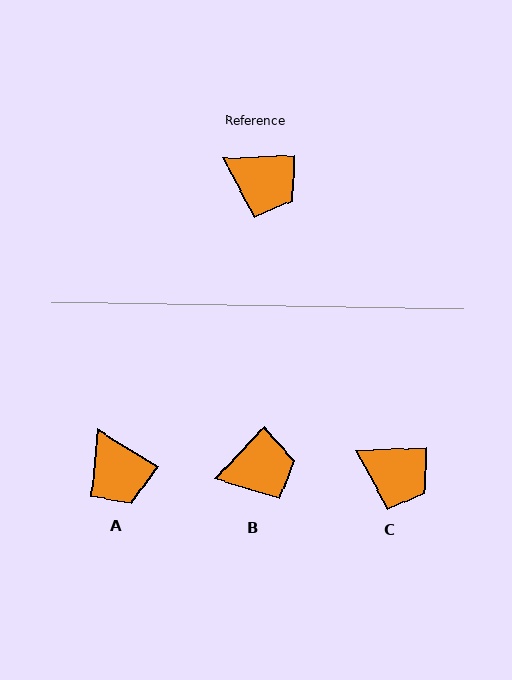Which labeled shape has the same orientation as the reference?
C.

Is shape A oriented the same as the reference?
No, it is off by about 34 degrees.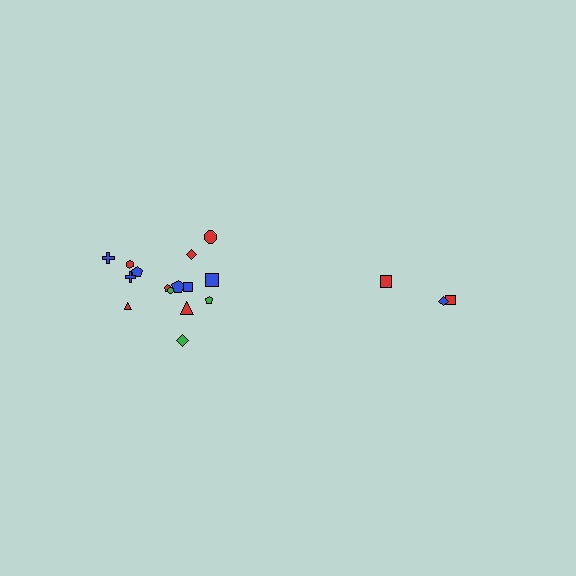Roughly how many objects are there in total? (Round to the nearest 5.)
Roughly 20 objects in total.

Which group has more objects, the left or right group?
The left group.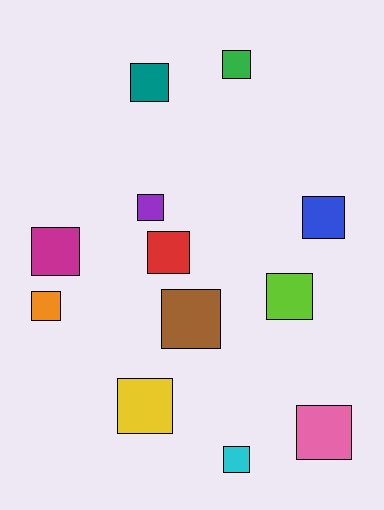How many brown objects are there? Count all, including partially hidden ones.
There is 1 brown object.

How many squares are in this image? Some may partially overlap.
There are 12 squares.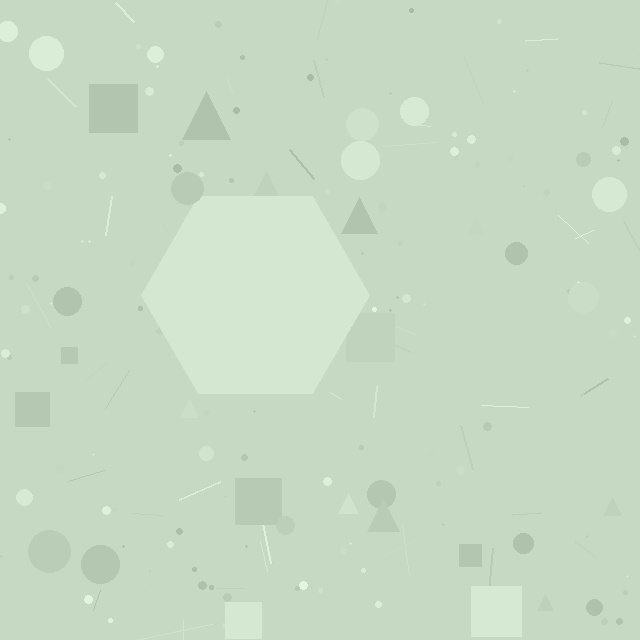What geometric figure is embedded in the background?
A hexagon is embedded in the background.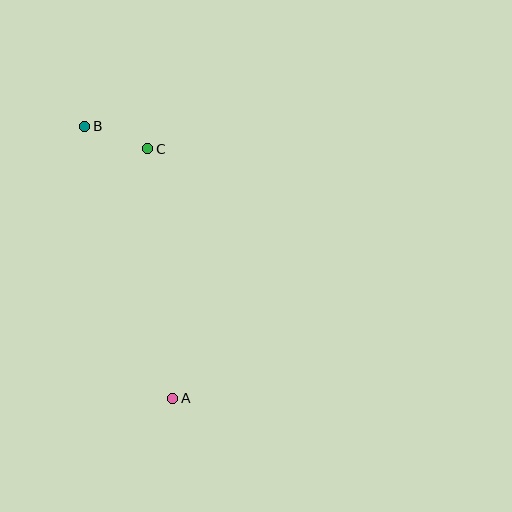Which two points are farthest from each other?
Points A and B are farthest from each other.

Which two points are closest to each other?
Points B and C are closest to each other.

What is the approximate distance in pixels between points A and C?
The distance between A and C is approximately 251 pixels.